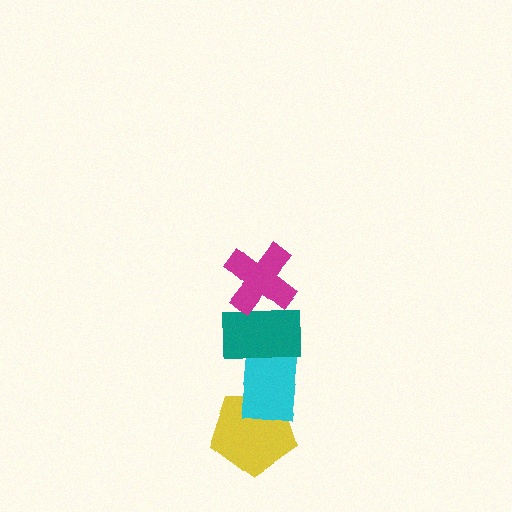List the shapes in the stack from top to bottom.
From top to bottom: the magenta cross, the teal rectangle, the cyan rectangle, the yellow pentagon.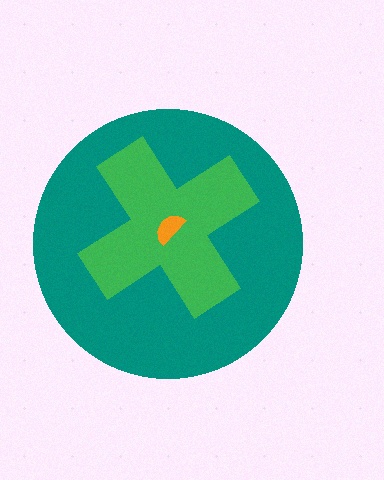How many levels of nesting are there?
3.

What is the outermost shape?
The teal circle.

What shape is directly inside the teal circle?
The green cross.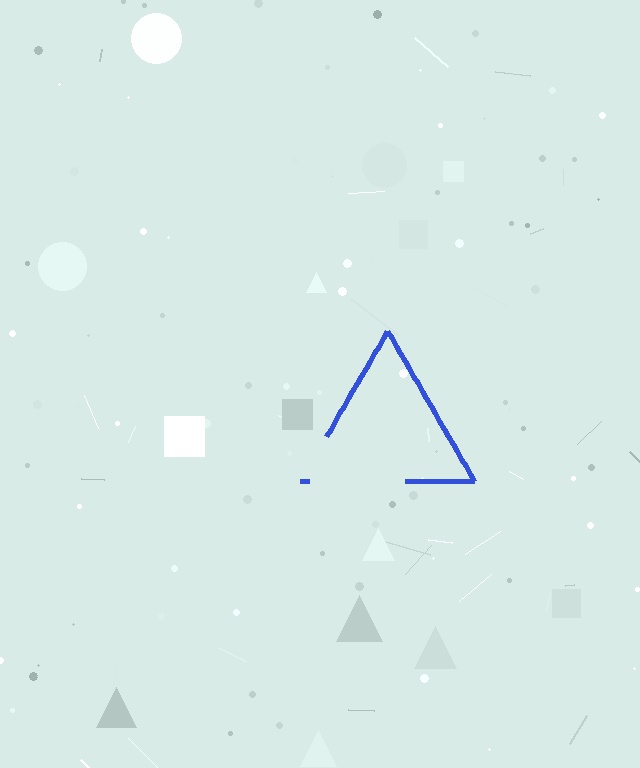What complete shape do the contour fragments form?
The contour fragments form a triangle.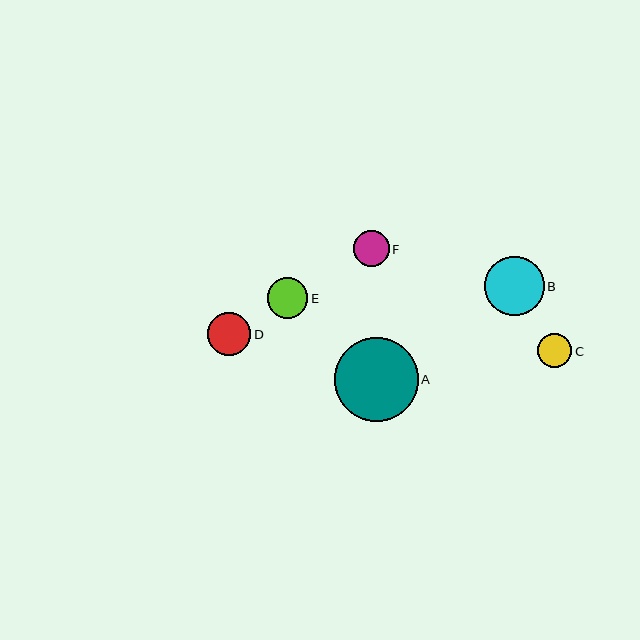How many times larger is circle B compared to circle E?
Circle B is approximately 1.5 times the size of circle E.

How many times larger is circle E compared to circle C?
Circle E is approximately 1.2 times the size of circle C.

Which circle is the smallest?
Circle C is the smallest with a size of approximately 34 pixels.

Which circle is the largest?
Circle A is the largest with a size of approximately 84 pixels.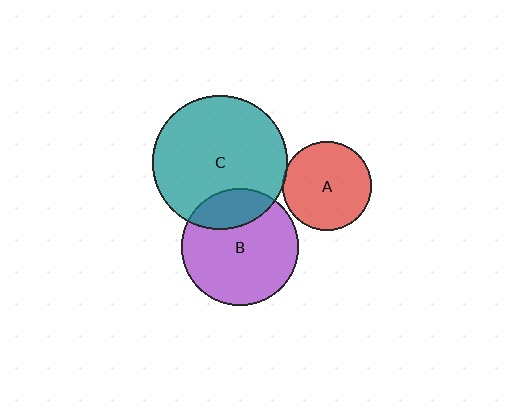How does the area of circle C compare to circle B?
Approximately 1.3 times.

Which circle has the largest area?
Circle C (teal).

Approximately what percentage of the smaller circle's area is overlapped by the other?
Approximately 25%.